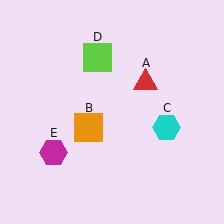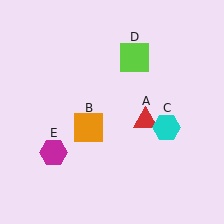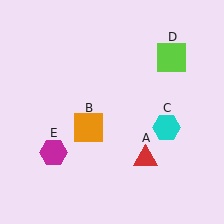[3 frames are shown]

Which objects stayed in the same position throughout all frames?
Orange square (object B) and cyan hexagon (object C) and magenta hexagon (object E) remained stationary.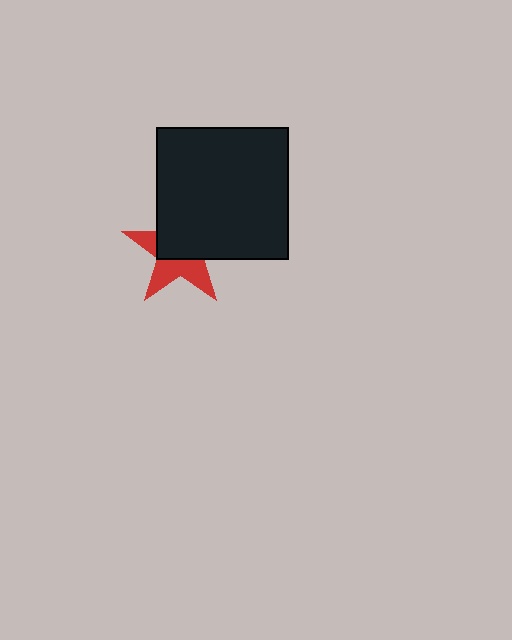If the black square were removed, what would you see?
You would see the complete red star.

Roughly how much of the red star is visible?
A small part of it is visible (roughly 45%).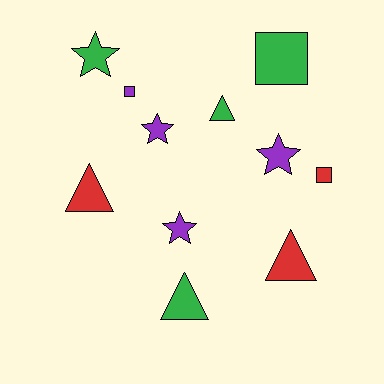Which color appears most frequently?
Purple, with 4 objects.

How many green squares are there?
There is 1 green square.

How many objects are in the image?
There are 11 objects.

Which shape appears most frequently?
Star, with 4 objects.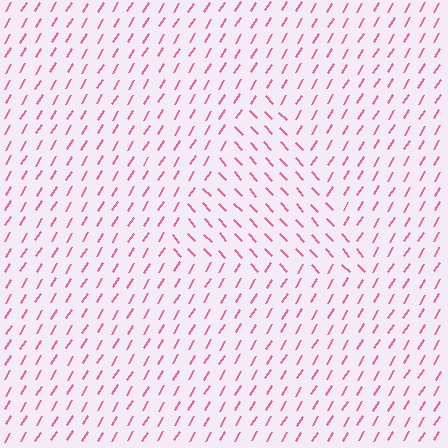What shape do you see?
I see a triangle.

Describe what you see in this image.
The image is filled with small pink line segments. A triangle region in the image has lines oriented differently from the surrounding lines, creating a visible texture boundary.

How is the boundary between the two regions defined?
The boundary is defined purely by a change in line orientation (approximately 74 degrees difference). All lines are the same color and thickness.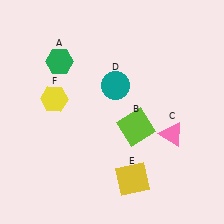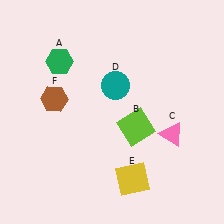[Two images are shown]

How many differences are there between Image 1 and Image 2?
There is 1 difference between the two images.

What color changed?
The hexagon (F) changed from yellow in Image 1 to brown in Image 2.